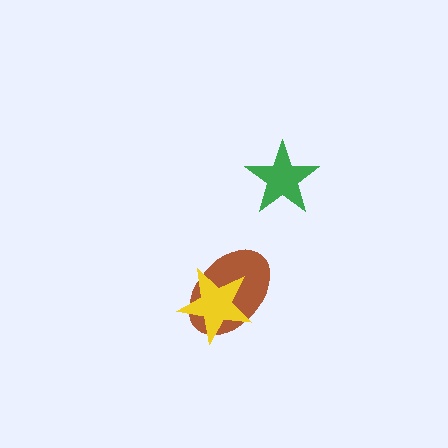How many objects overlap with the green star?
0 objects overlap with the green star.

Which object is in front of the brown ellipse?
The yellow star is in front of the brown ellipse.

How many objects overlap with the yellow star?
1 object overlaps with the yellow star.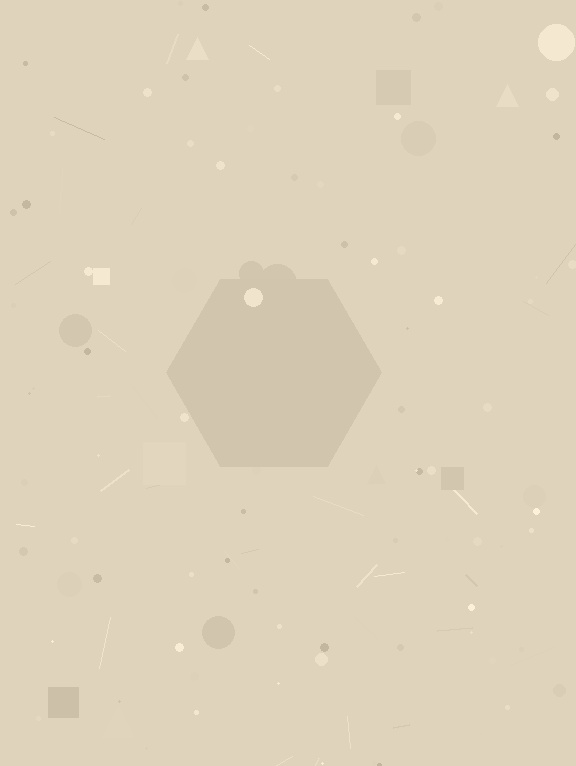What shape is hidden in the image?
A hexagon is hidden in the image.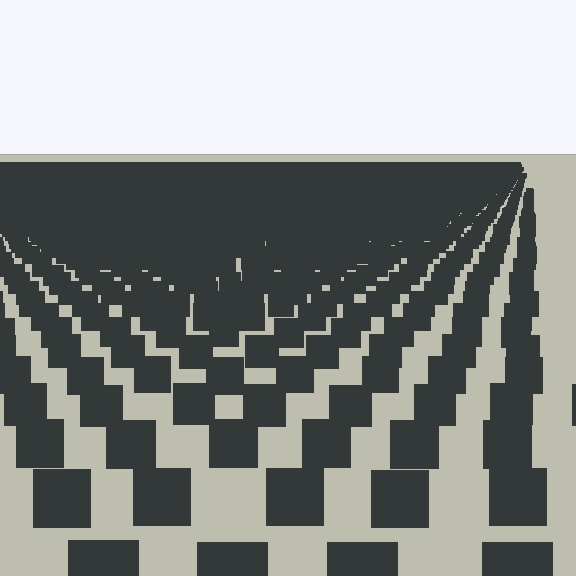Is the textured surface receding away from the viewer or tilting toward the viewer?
The surface is receding away from the viewer. Texture elements get smaller and denser toward the top.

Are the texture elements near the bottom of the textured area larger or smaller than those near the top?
Larger. Near the bottom, elements are closer to the viewer and appear at a bigger on-screen size.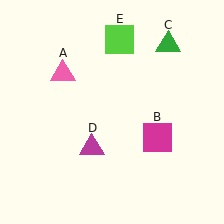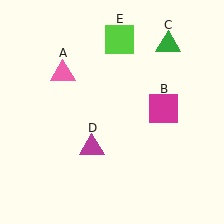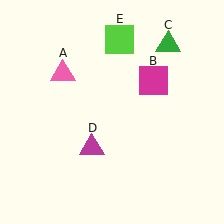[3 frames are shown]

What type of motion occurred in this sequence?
The magenta square (object B) rotated counterclockwise around the center of the scene.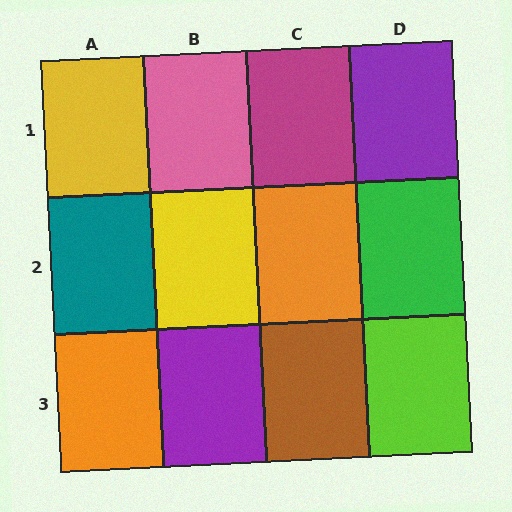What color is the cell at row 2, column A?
Teal.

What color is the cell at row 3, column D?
Lime.